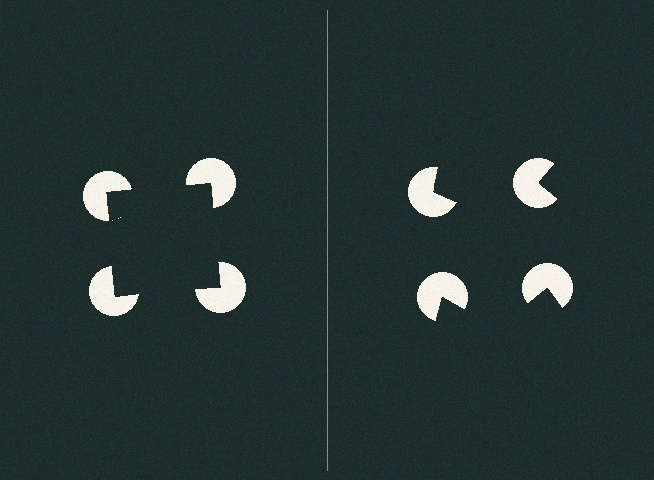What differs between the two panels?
The pac-man discs are positioned identically on both sides; only the wedge orientations differ. On the left they align to a square; on the right they are misaligned.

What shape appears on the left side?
An illusory square.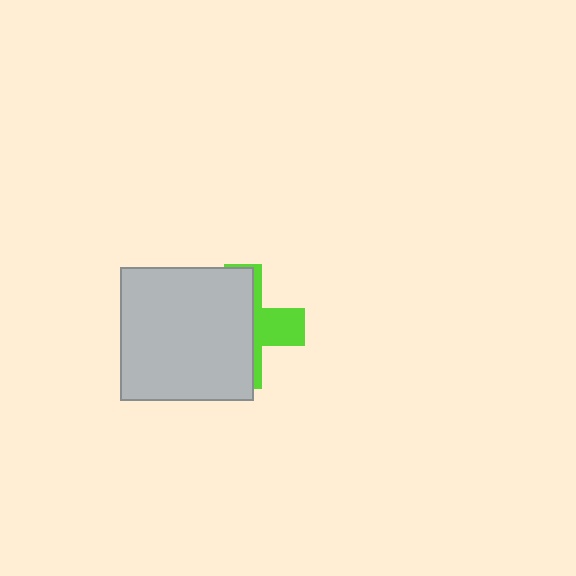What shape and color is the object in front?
The object in front is a light gray square.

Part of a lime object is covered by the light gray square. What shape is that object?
It is a cross.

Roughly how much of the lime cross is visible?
A small part of it is visible (roughly 34%).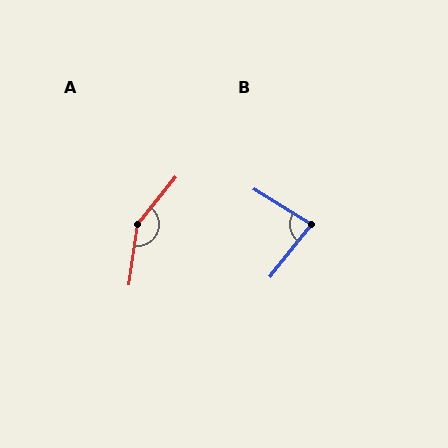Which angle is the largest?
A, at approximately 149 degrees.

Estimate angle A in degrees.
Approximately 149 degrees.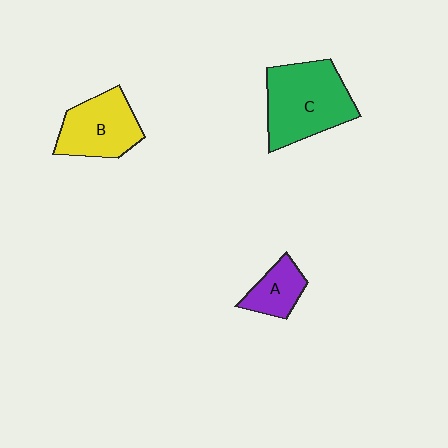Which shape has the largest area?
Shape C (green).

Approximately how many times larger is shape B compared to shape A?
Approximately 1.8 times.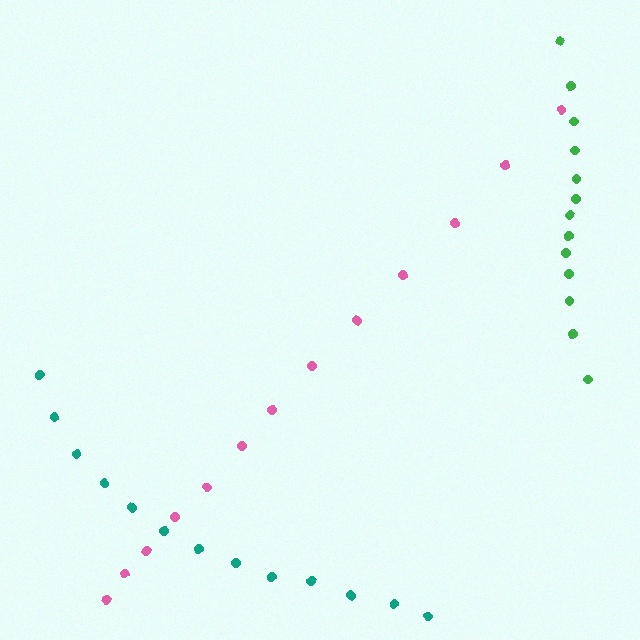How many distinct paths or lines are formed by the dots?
There are 3 distinct paths.